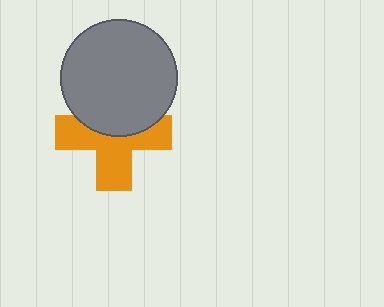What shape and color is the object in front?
The object in front is a gray circle.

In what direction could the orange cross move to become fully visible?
The orange cross could move down. That would shift it out from behind the gray circle entirely.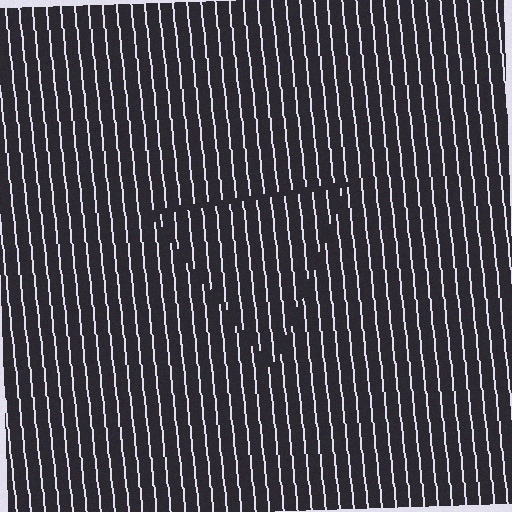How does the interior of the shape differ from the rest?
The interior of the shape contains the same grating, shifted by half a period — the contour is defined by the phase discontinuity where line-ends from the inner and outer gratings abut.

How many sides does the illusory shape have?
3 sides — the line-ends trace a triangle.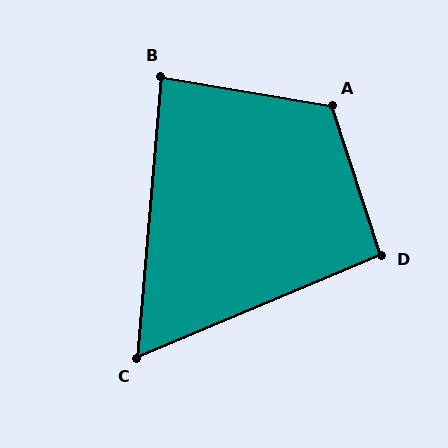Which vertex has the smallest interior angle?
C, at approximately 62 degrees.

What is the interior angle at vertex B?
Approximately 85 degrees (approximately right).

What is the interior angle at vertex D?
Approximately 95 degrees (approximately right).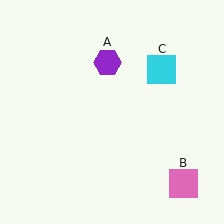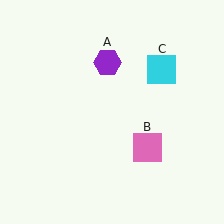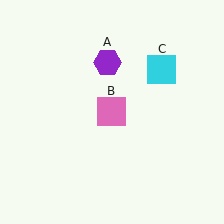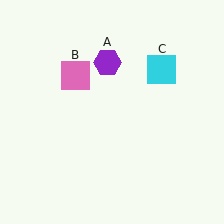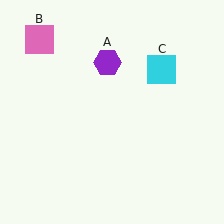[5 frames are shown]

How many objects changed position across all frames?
1 object changed position: pink square (object B).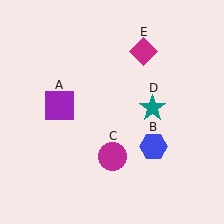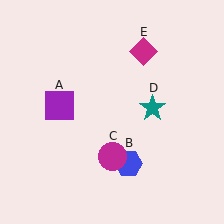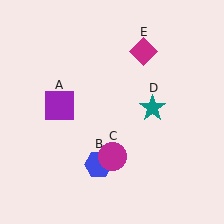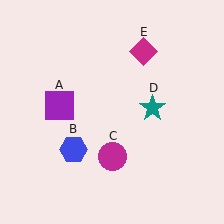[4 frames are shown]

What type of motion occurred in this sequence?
The blue hexagon (object B) rotated clockwise around the center of the scene.